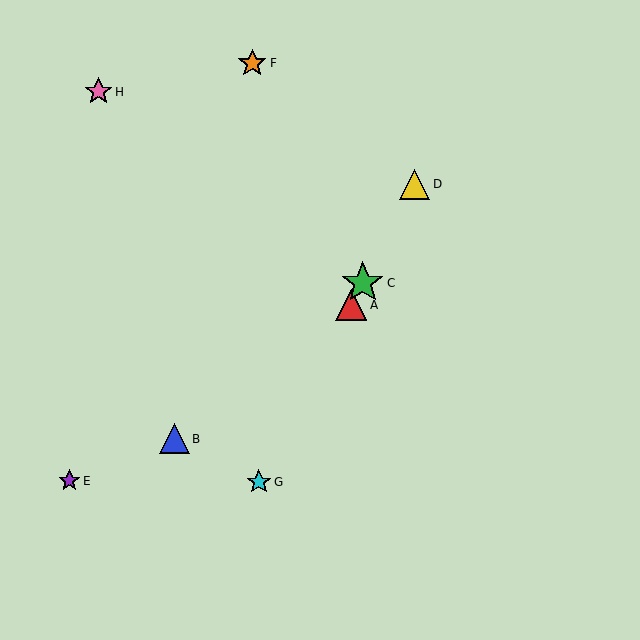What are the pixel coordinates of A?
Object A is at (351, 305).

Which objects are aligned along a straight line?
Objects A, C, D, G are aligned along a straight line.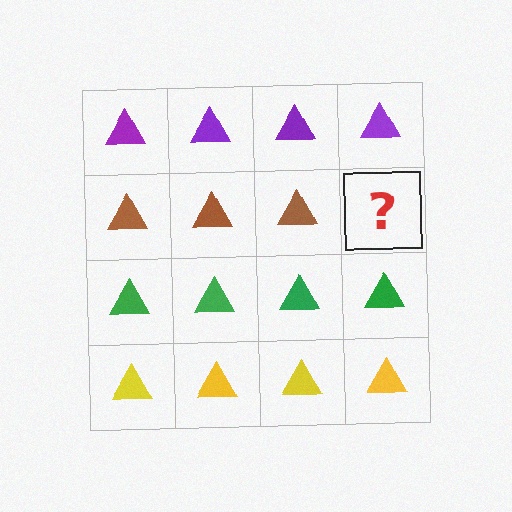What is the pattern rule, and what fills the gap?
The rule is that each row has a consistent color. The gap should be filled with a brown triangle.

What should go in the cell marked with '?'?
The missing cell should contain a brown triangle.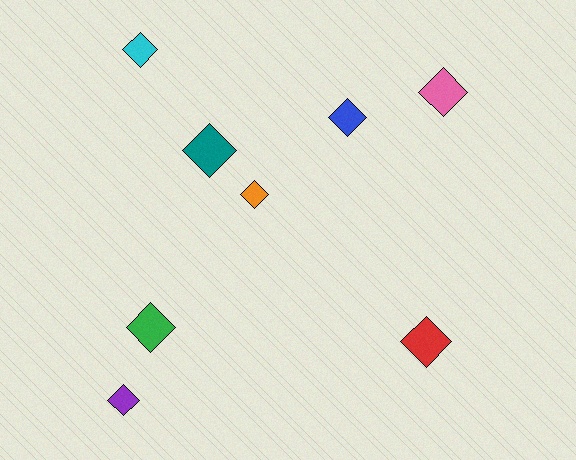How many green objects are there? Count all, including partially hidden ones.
There is 1 green object.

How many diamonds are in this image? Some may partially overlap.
There are 8 diamonds.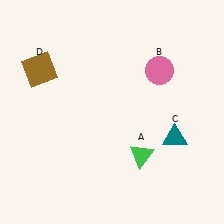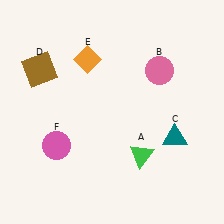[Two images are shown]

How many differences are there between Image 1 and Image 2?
There are 2 differences between the two images.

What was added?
An orange diamond (E), a pink circle (F) were added in Image 2.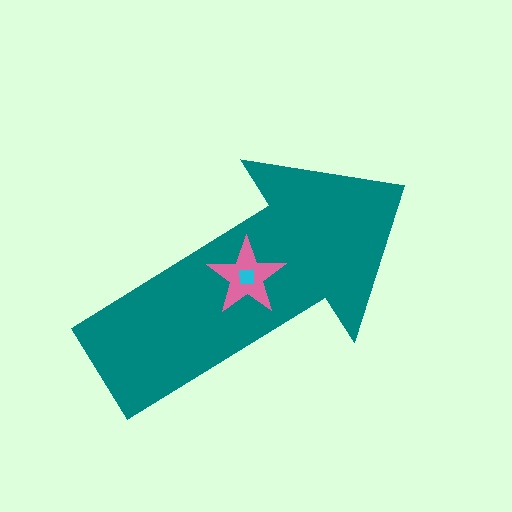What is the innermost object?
The cyan square.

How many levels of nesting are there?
3.